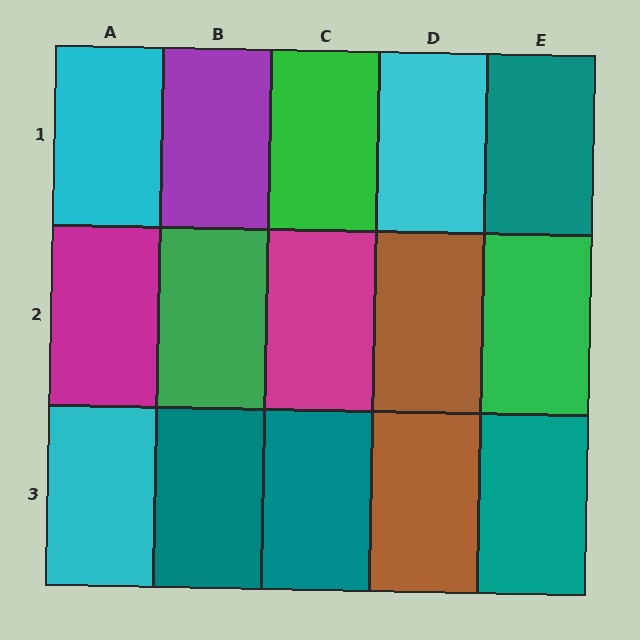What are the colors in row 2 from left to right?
Magenta, green, magenta, brown, green.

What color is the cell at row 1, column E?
Teal.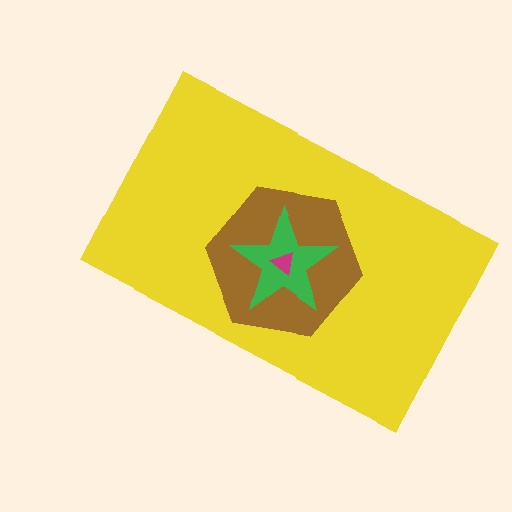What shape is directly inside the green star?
The magenta triangle.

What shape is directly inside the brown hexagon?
The green star.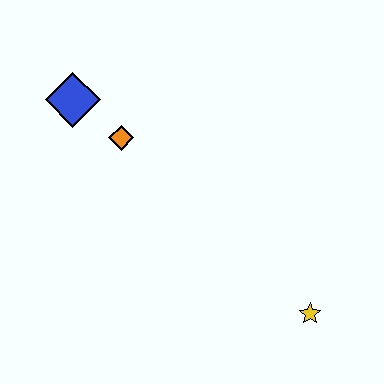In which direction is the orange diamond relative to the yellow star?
The orange diamond is to the left of the yellow star.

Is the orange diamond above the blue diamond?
No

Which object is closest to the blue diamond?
The orange diamond is closest to the blue diamond.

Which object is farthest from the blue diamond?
The yellow star is farthest from the blue diamond.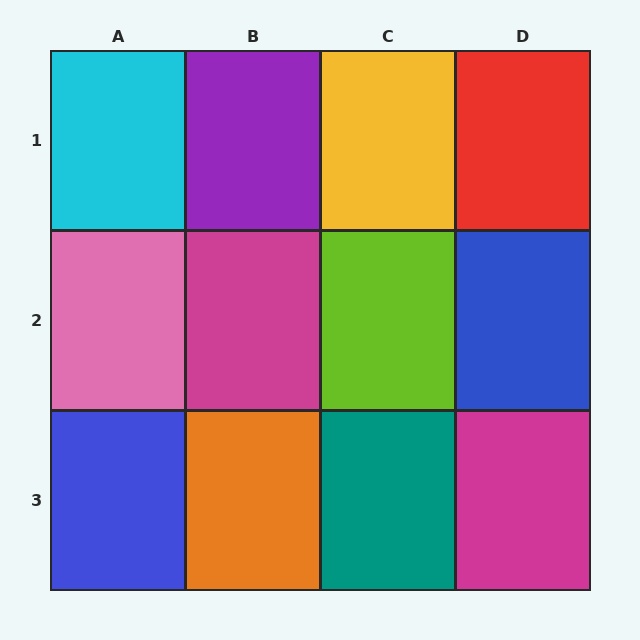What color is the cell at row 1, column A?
Cyan.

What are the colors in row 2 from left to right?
Pink, magenta, lime, blue.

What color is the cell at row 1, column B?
Purple.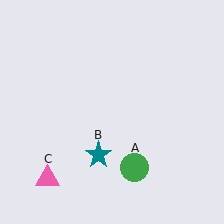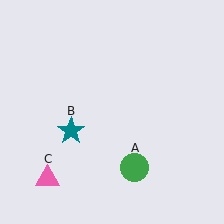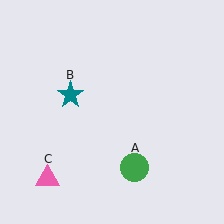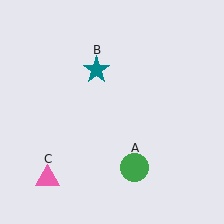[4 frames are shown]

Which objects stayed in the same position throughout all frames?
Green circle (object A) and pink triangle (object C) remained stationary.